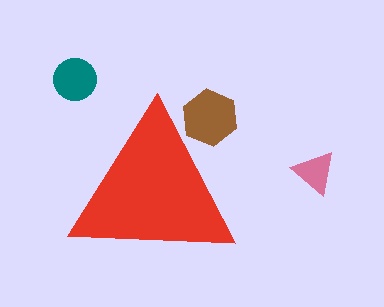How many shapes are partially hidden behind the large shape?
1 shape is partially hidden.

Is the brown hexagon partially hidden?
Yes, the brown hexagon is partially hidden behind the red triangle.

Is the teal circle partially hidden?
No, the teal circle is fully visible.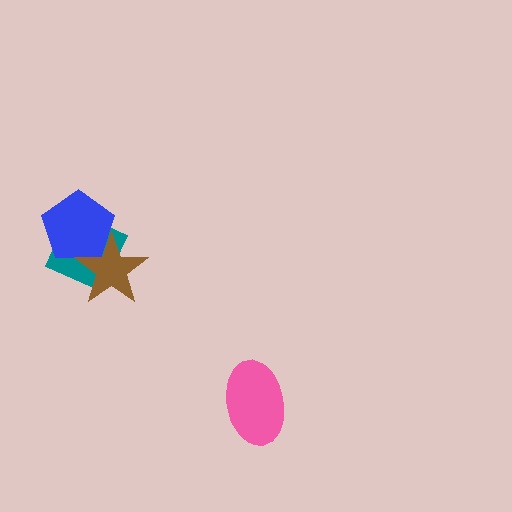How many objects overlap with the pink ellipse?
0 objects overlap with the pink ellipse.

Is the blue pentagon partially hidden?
Yes, it is partially covered by another shape.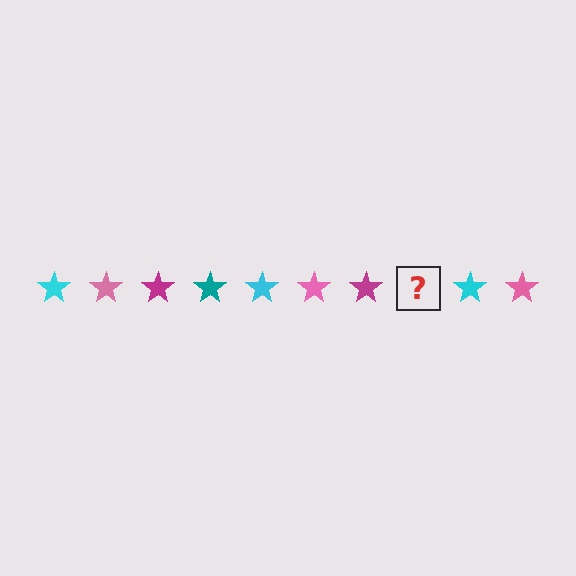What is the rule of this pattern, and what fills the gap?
The rule is that the pattern cycles through cyan, pink, magenta, teal stars. The gap should be filled with a teal star.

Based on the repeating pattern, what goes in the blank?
The blank should be a teal star.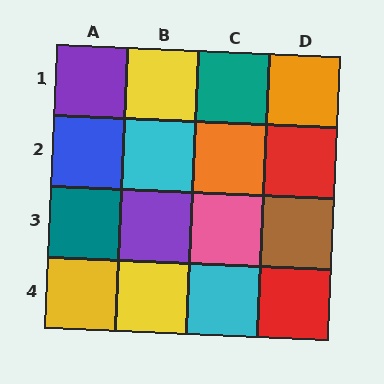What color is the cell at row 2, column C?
Orange.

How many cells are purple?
2 cells are purple.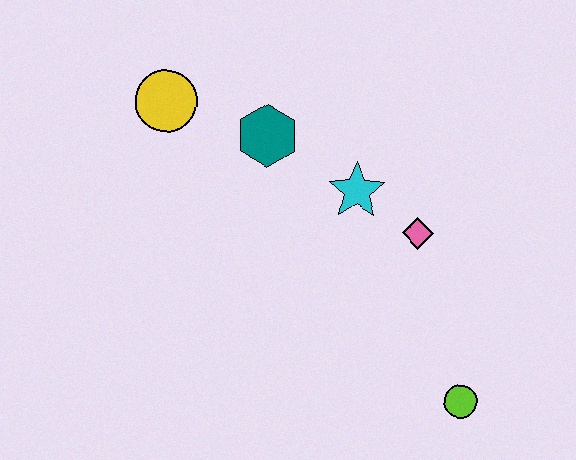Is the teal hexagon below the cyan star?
No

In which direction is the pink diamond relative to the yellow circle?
The pink diamond is to the right of the yellow circle.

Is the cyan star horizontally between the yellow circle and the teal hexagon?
No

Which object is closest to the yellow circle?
The teal hexagon is closest to the yellow circle.